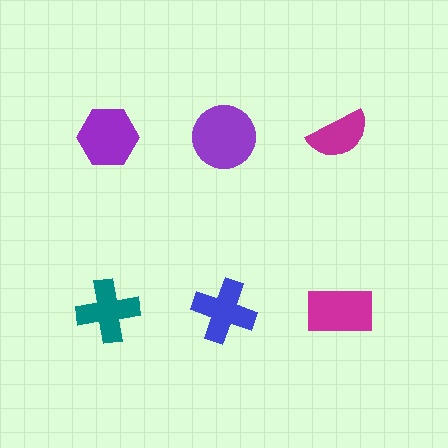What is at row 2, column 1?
A teal cross.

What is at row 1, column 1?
A purple hexagon.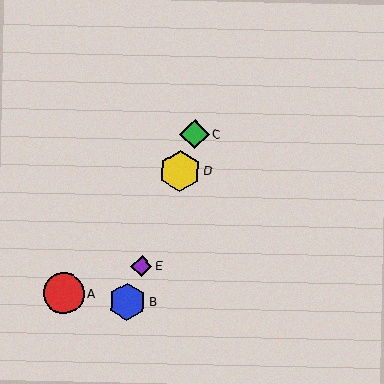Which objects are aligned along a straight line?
Objects B, C, D, E are aligned along a straight line.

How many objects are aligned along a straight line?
4 objects (B, C, D, E) are aligned along a straight line.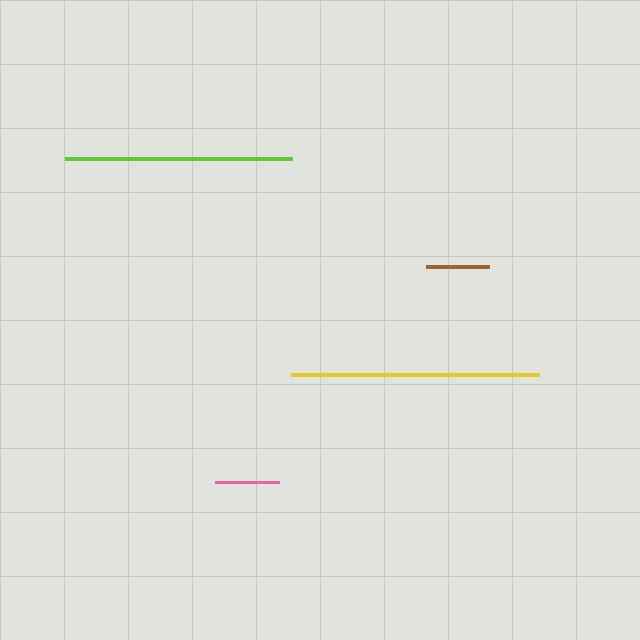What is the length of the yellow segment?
The yellow segment is approximately 248 pixels long.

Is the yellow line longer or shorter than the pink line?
The yellow line is longer than the pink line.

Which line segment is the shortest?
The brown line is the shortest at approximately 63 pixels.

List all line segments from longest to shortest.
From longest to shortest: yellow, lime, pink, brown.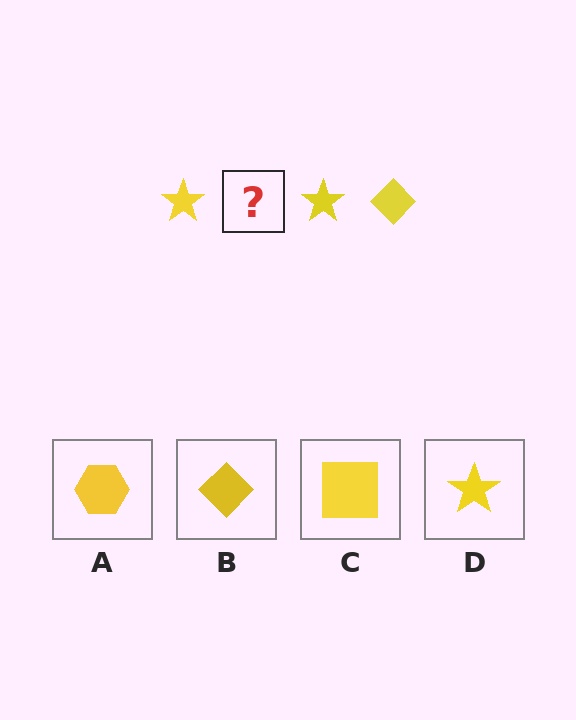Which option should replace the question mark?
Option B.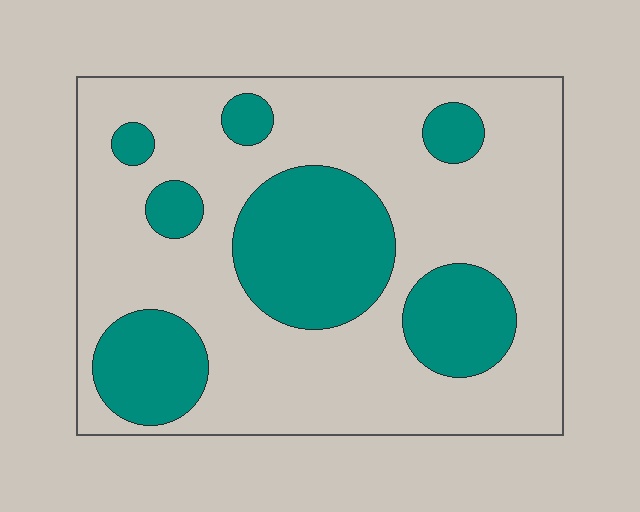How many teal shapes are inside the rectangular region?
7.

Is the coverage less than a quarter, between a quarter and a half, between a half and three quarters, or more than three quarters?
Between a quarter and a half.